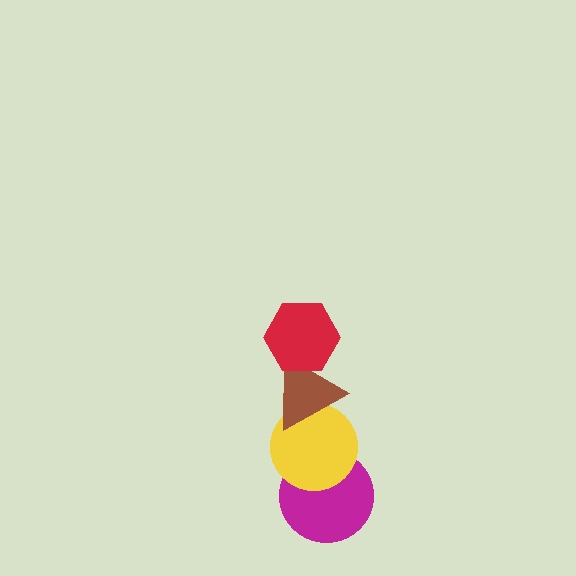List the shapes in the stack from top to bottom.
From top to bottom: the red hexagon, the brown triangle, the yellow circle, the magenta circle.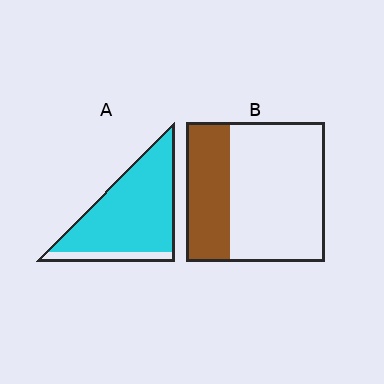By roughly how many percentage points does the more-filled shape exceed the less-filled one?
By roughly 55 percentage points (A over B).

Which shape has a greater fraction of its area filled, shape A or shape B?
Shape A.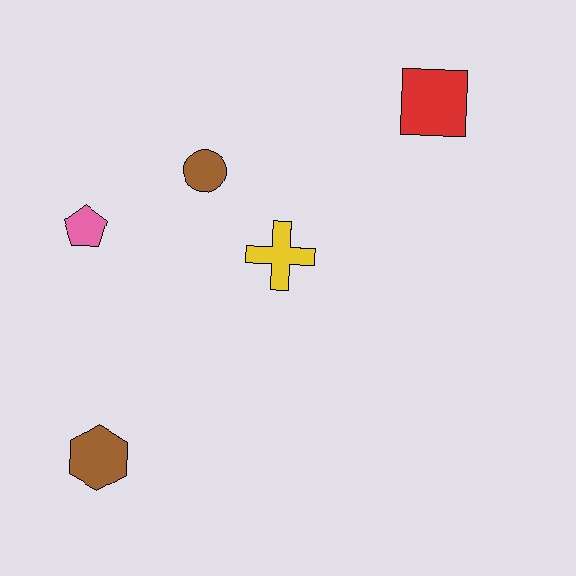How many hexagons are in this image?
There is 1 hexagon.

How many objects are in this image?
There are 5 objects.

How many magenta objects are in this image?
There are no magenta objects.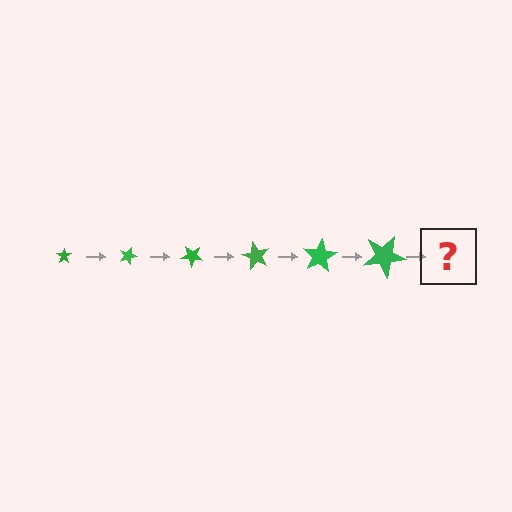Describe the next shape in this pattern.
It should be a star, larger than the previous one and rotated 120 degrees from the start.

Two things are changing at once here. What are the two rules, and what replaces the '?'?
The two rules are that the star grows larger each step and it rotates 20 degrees each step. The '?' should be a star, larger than the previous one and rotated 120 degrees from the start.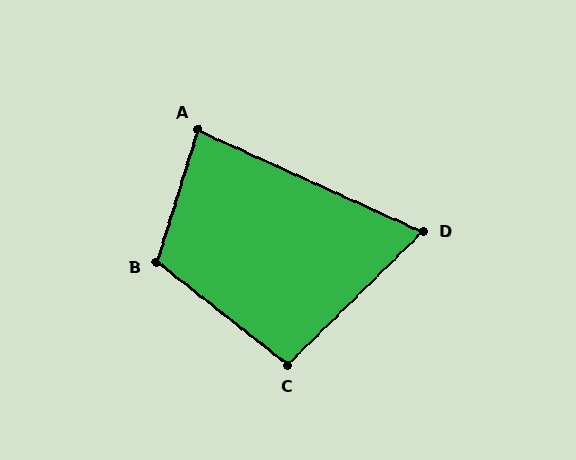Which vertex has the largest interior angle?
B, at approximately 111 degrees.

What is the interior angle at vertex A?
Approximately 83 degrees (acute).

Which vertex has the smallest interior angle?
D, at approximately 69 degrees.